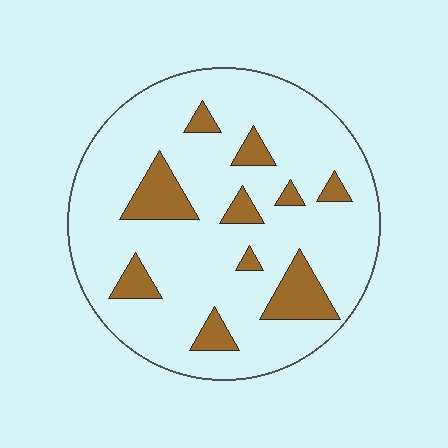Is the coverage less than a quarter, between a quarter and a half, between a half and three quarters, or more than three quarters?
Less than a quarter.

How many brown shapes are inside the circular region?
10.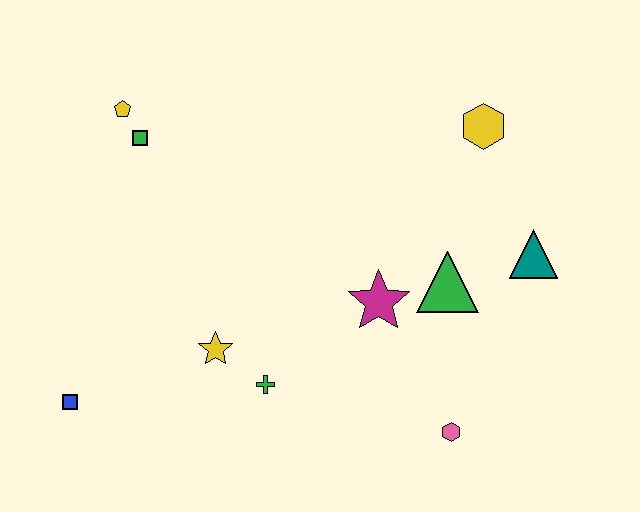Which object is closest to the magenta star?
The green triangle is closest to the magenta star.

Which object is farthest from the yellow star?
The yellow hexagon is farthest from the yellow star.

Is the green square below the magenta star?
No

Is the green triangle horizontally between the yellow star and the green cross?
No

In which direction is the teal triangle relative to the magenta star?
The teal triangle is to the right of the magenta star.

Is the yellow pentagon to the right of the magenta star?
No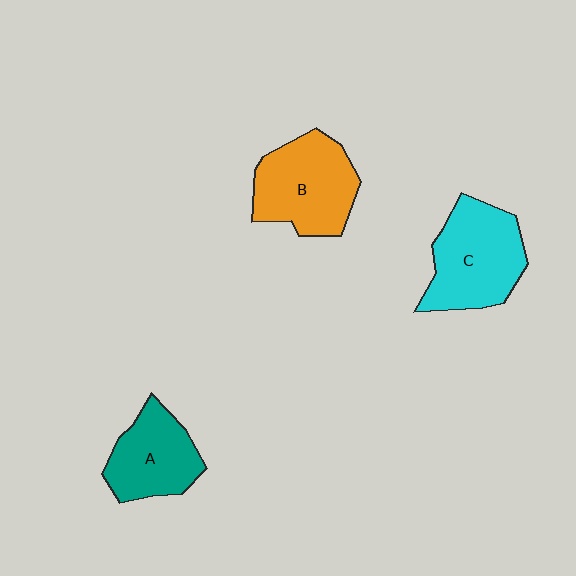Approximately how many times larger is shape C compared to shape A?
Approximately 1.3 times.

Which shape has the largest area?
Shape C (cyan).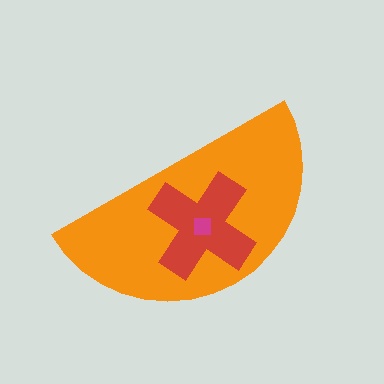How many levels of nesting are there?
3.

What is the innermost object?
The magenta square.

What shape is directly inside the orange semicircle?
The red cross.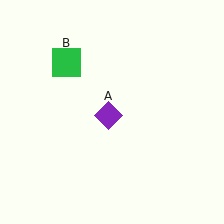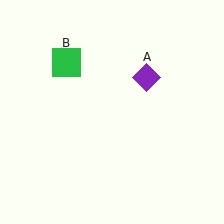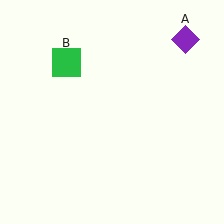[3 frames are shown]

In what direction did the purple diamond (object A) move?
The purple diamond (object A) moved up and to the right.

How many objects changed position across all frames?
1 object changed position: purple diamond (object A).